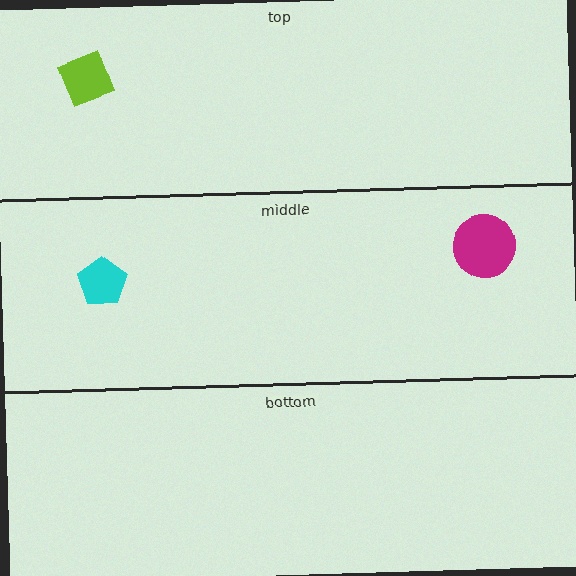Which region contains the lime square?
The top region.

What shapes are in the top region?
The lime square.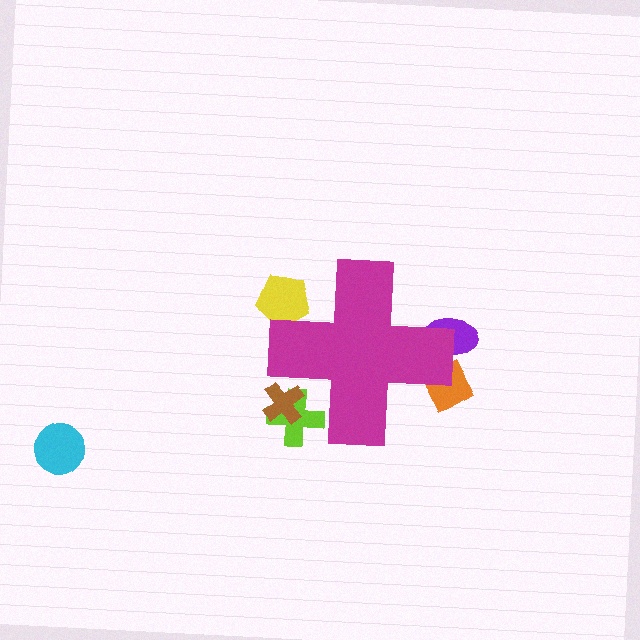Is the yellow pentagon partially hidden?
Yes, the yellow pentagon is partially hidden behind the magenta cross.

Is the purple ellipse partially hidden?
Yes, the purple ellipse is partially hidden behind the magenta cross.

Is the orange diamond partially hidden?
Yes, the orange diamond is partially hidden behind the magenta cross.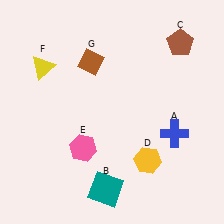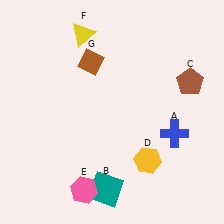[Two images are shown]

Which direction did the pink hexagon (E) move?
The pink hexagon (E) moved down.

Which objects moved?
The objects that moved are: the brown pentagon (C), the pink hexagon (E), the yellow triangle (F).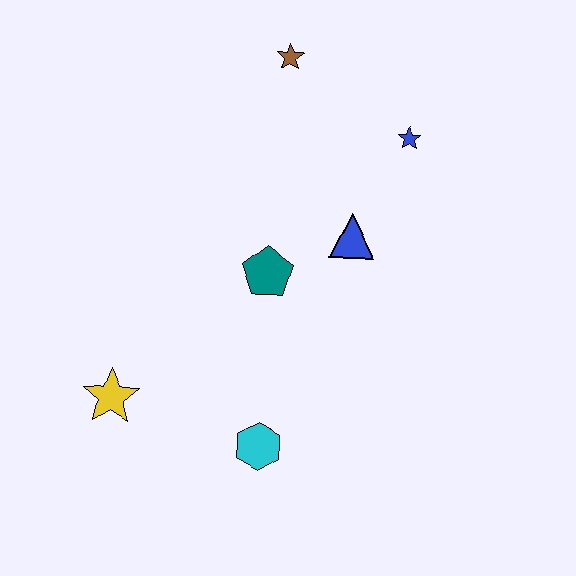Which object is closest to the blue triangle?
The teal pentagon is closest to the blue triangle.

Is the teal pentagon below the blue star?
Yes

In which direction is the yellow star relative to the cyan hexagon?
The yellow star is to the left of the cyan hexagon.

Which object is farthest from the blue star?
The yellow star is farthest from the blue star.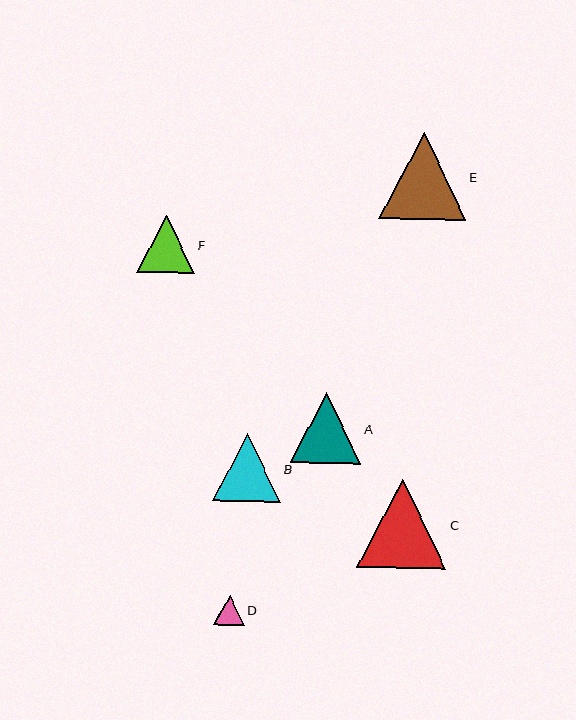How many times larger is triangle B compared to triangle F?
Triangle B is approximately 1.2 times the size of triangle F.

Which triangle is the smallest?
Triangle D is the smallest with a size of approximately 30 pixels.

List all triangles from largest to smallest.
From largest to smallest: C, E, A, B, F, D.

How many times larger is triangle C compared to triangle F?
Triangle C is approximately 1.5 times the size of triangle F.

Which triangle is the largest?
Triangle C is the largest with a size of approximately 89 pixels.